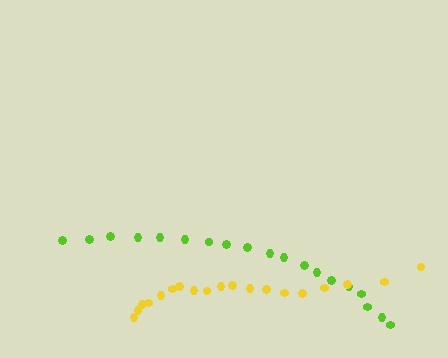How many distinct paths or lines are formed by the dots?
There are 2 distinct paths.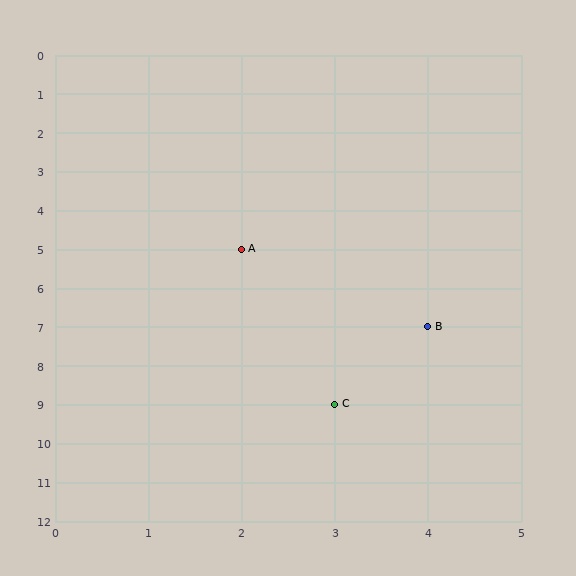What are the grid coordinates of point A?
Point A is at grid coordinates (2, 5).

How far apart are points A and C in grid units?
Points A and C are 1 column and 4 rows apart (about 4.1 grid units diagonally).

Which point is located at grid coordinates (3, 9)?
Point C is at (3, 9).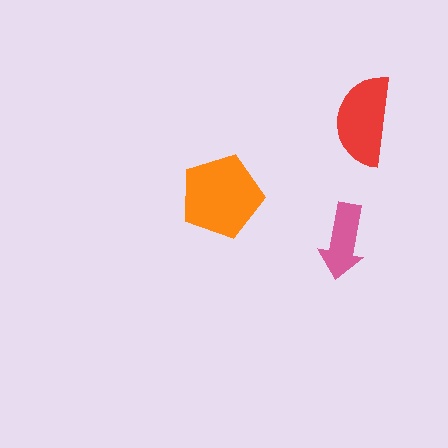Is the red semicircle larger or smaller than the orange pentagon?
Smaller.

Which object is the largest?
The orange pentagon.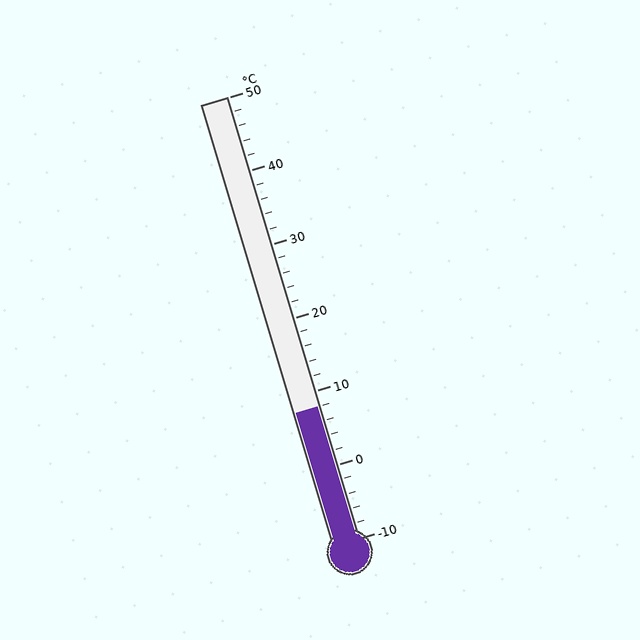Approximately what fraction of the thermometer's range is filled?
The thermometer is filled to approximately 30% of its range.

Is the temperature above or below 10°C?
The temperature is below 10°C.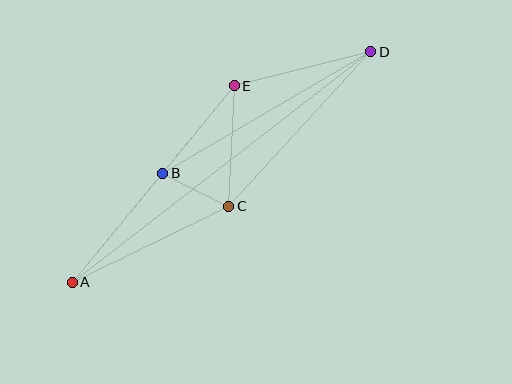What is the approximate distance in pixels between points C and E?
The distance between C and E is approximately 121 pixels.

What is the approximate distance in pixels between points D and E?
The distance between D and E is approximately 141 pixels.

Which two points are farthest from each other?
Points A and D are farthest from each other.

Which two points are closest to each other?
Points B and C are closest to each other.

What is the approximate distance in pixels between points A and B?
The distance between A and B is approximately 142 pixels.